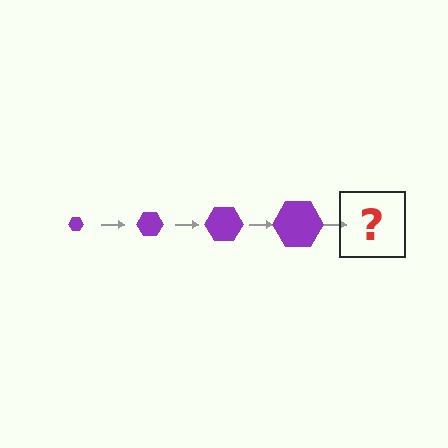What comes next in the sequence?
The next element should be a purple hexagon, larger than the previous one.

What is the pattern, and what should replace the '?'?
The pattern is that the hexagon gets progressively larger each step. The '?' should be a purple hexagon, larger than the previous one.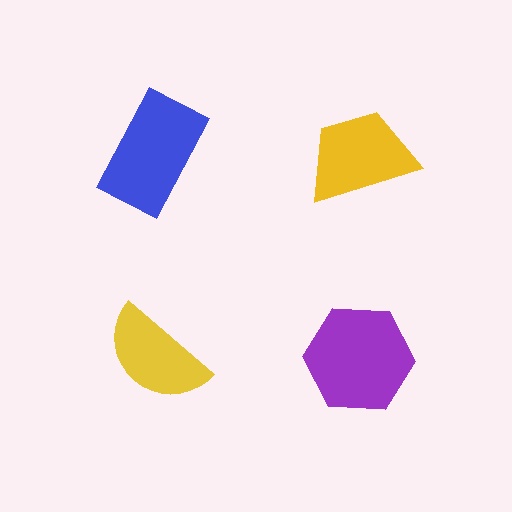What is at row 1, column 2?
A yellow trapezoid.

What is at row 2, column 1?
A yellow semicircle.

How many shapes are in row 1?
2 shapes.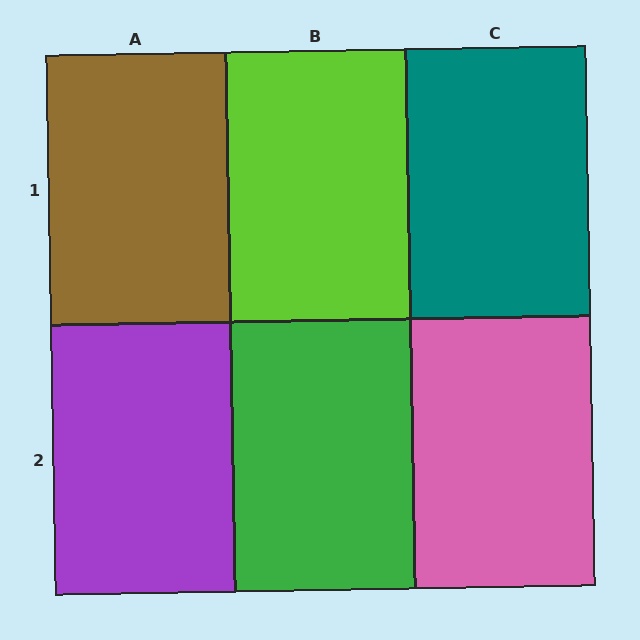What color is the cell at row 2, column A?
Purple.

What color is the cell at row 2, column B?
Green.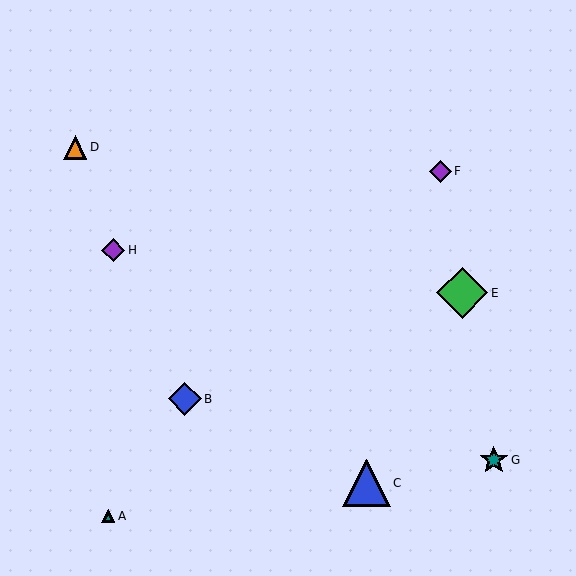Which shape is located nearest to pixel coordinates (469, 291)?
The green diamond (labeled E) at (462, 293) is nearest to that location.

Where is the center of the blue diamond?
The center of the blue diamond is at (185, 399).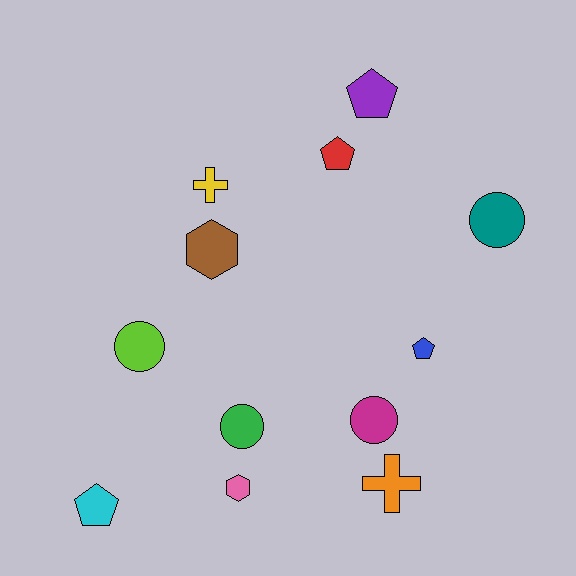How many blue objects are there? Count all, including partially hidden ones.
There is 1 blue object.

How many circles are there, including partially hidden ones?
There are 4 circles.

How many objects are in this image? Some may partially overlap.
There are 12 objects.